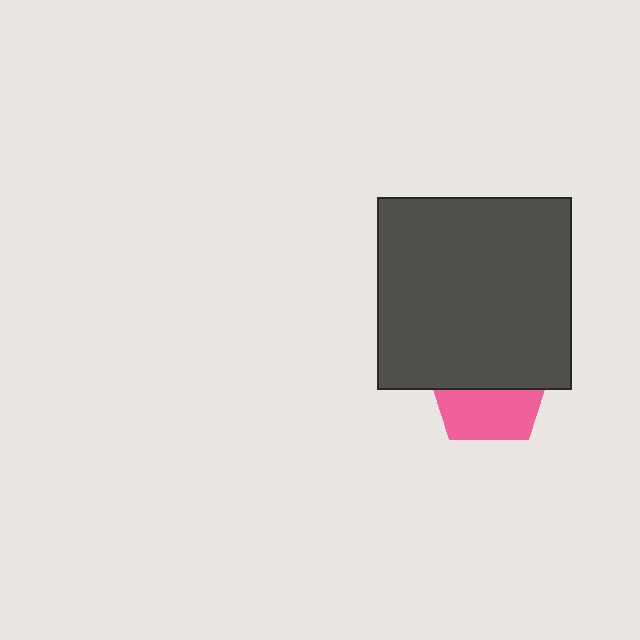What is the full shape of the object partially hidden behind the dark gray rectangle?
The partially hidden object is a pink pentagon.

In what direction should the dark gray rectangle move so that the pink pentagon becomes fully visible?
The dark gray rectangle should move up. That is the shortest direction to clear the overlap and leave the pink pentagon fully visible.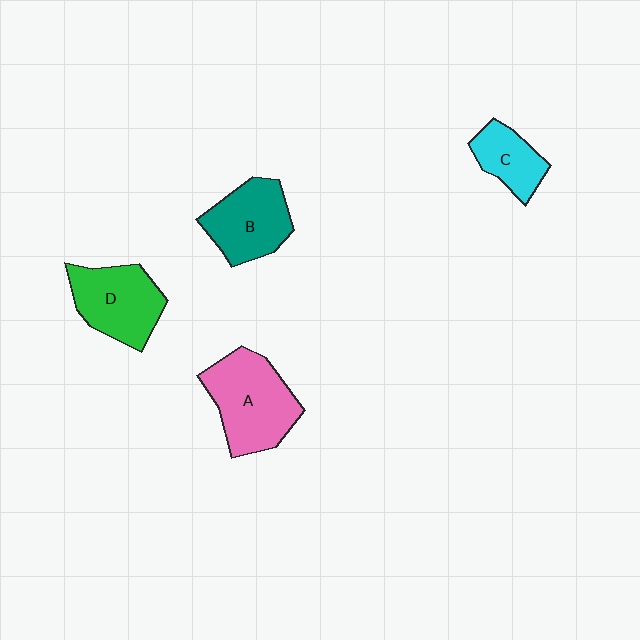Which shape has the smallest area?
Shape C (cyan).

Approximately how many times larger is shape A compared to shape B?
Approximately 1.3 times.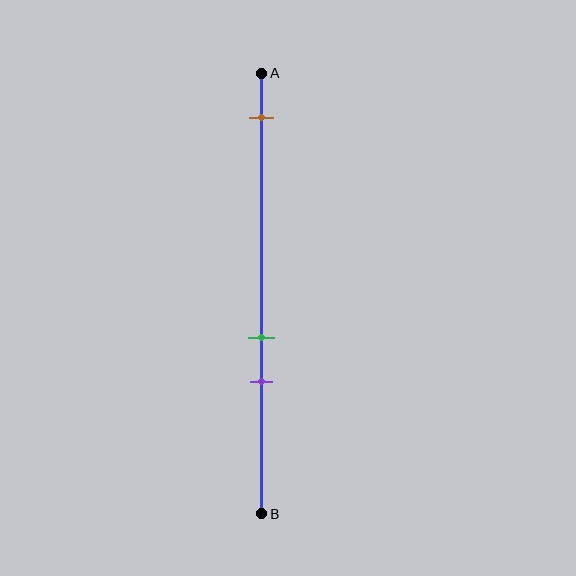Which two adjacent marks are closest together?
The green and purple marks are the closest adjacent pair.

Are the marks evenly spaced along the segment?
No, the marks are not evenly spaced.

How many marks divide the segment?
There are 3 marks dividing the segment.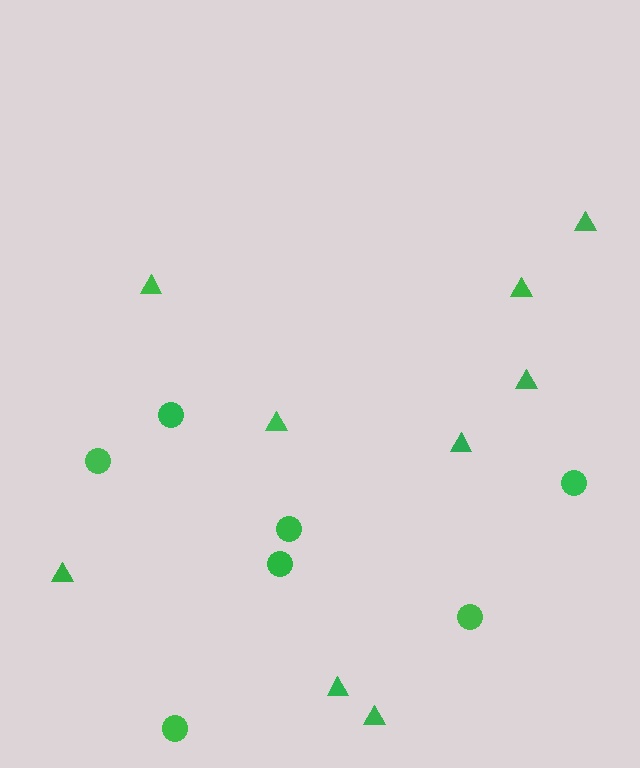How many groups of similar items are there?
There are 2 groups: one group of circles (7) and one group of triangles (9).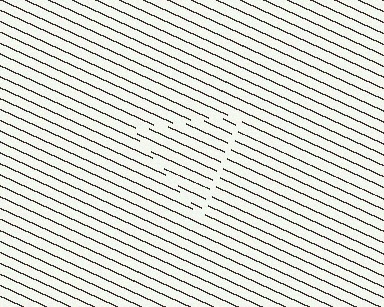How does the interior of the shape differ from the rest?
The interior of the shape contains the same grating, shifted by half a period — the contour is defined by the phase discontinuity where line-ends from the inner and outer gratings abut.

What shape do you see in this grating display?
An illusory triangle. The interior of the shape contains the same grating, shifted by half a period — the contour is defined by the phase discontinuity where line-ends from the inner and outer gratings abut.